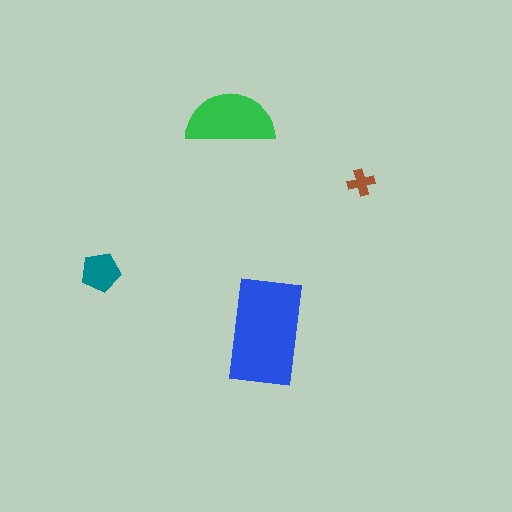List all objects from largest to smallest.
The blue rectangle, the green semicircle, the teal pentagon, the brown cross.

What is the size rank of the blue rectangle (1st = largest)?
1st.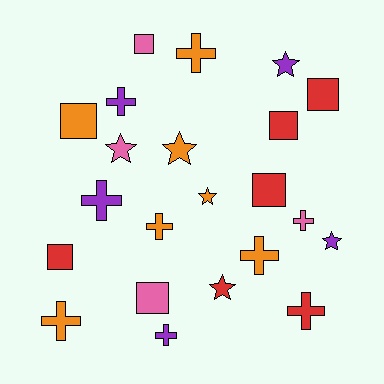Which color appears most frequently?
Orange, with 7 objects.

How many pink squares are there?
There are 2 pink squares.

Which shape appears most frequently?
Cross, with 9 objects.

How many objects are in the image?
There are 22 objects.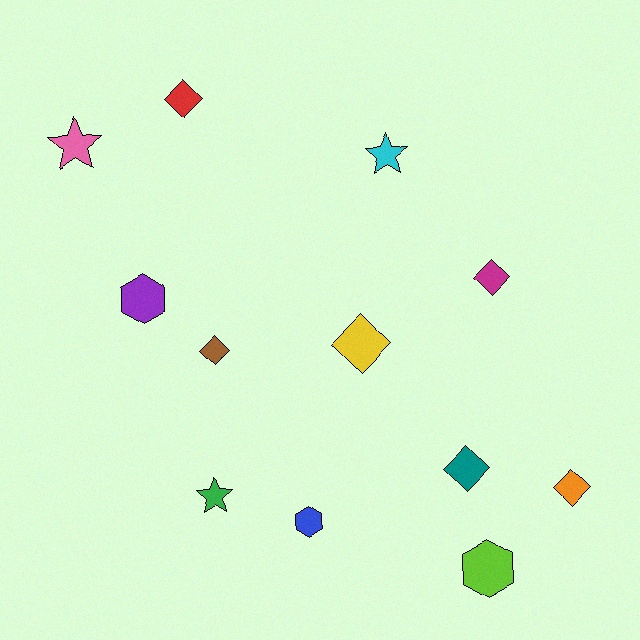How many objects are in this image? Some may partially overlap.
There are 12 objects.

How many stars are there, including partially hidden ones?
There are 3 stars.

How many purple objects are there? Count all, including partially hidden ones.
There is 1 purple object.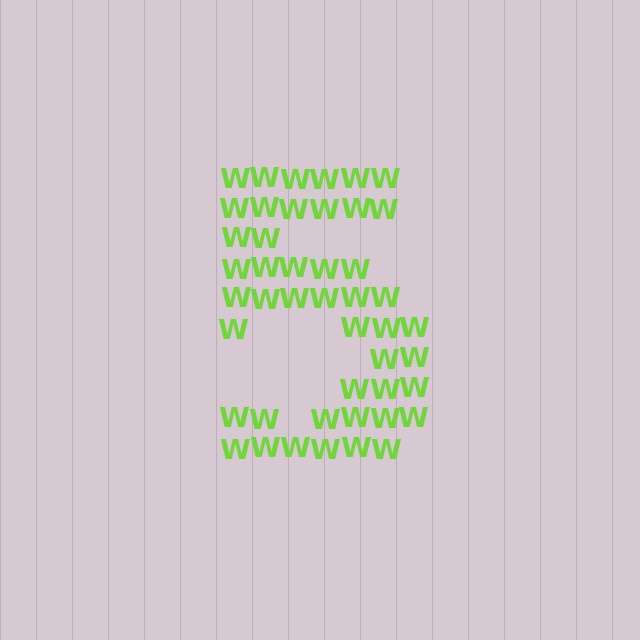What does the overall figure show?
The overall figure shows the digit 5.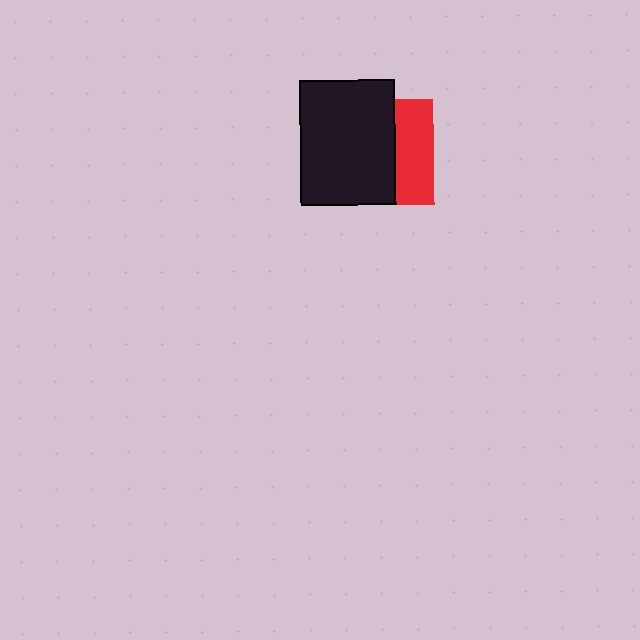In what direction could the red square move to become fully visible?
The red square could move right. That would shift it out from behind the black rectangle entirely.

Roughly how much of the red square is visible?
A small part of it is visible (roughly 36%).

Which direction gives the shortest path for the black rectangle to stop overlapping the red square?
Moving left gives the shortest separation.